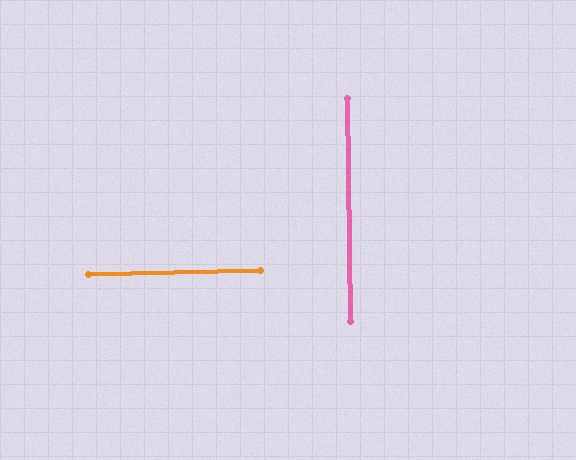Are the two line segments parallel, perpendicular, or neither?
Perpendicular — they meet at approximately 90°.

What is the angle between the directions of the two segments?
Approximately 90 degrees.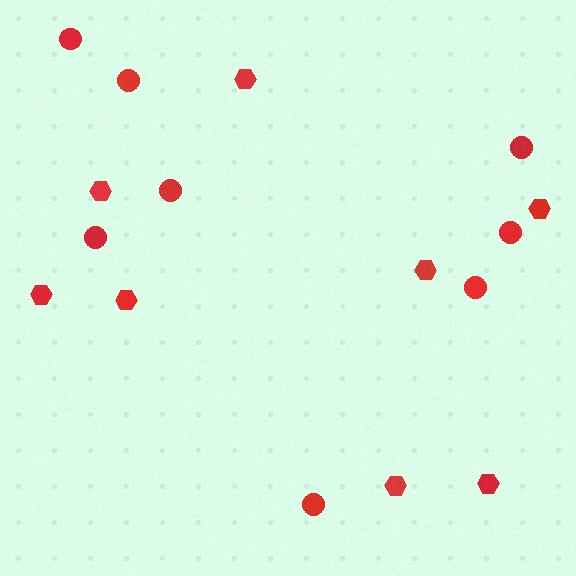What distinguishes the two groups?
There are 2 groups: one group of circles (8) and one group of hexagons (8).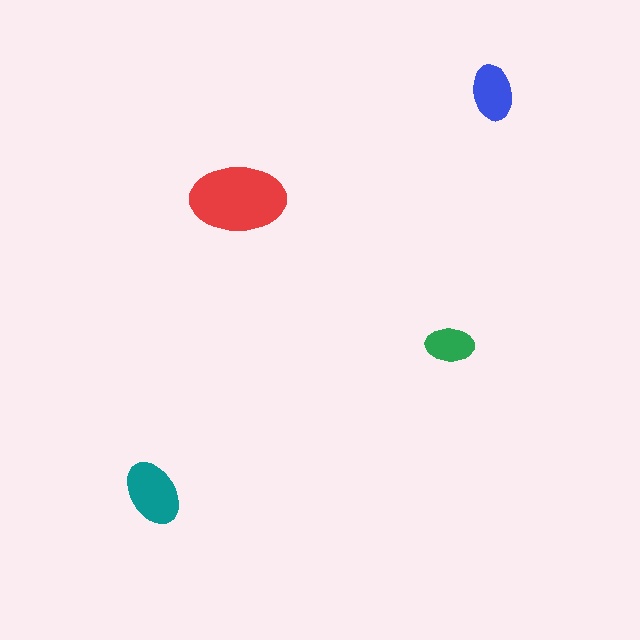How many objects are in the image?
There are 4 objects in the image.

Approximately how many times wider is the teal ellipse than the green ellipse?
About 1.5 times wider.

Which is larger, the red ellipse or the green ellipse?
The red one.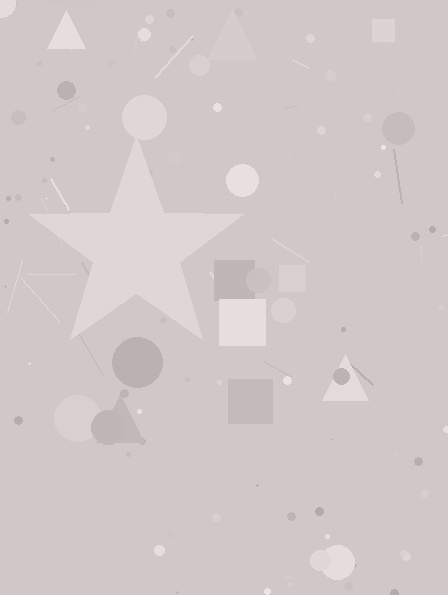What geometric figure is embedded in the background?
A star is embedded in the background.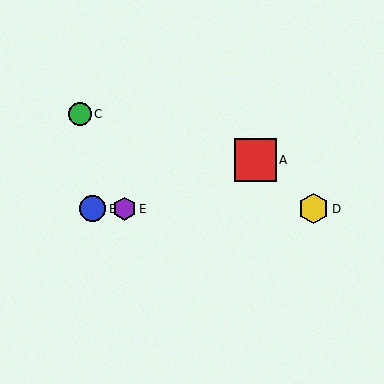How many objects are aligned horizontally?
3 objects (B, D, E) are aligned horizontally.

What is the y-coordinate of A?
Object A is at y≈160.